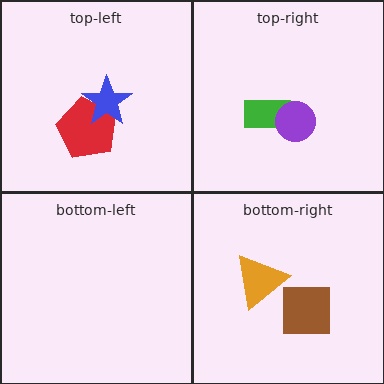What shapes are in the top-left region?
The red pentagon, the blue star.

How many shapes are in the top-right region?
2.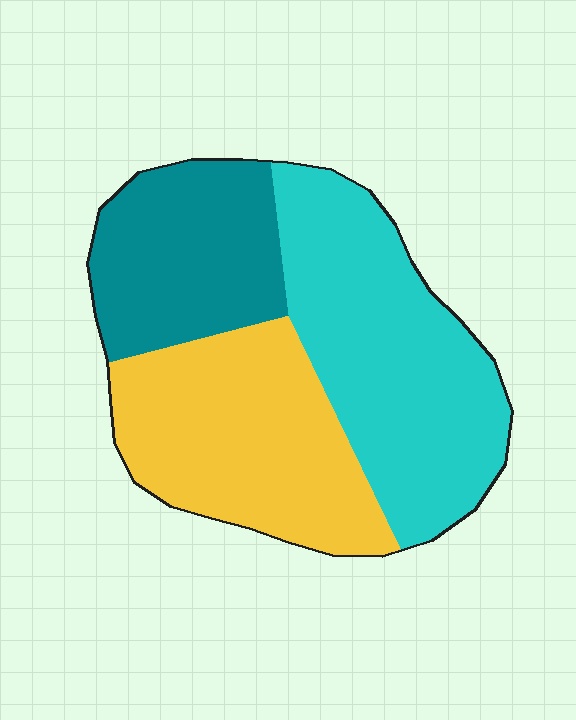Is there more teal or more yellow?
Yellow.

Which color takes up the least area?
Teal, at roughly 25%.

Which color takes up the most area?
Cyan, at roughly 40%.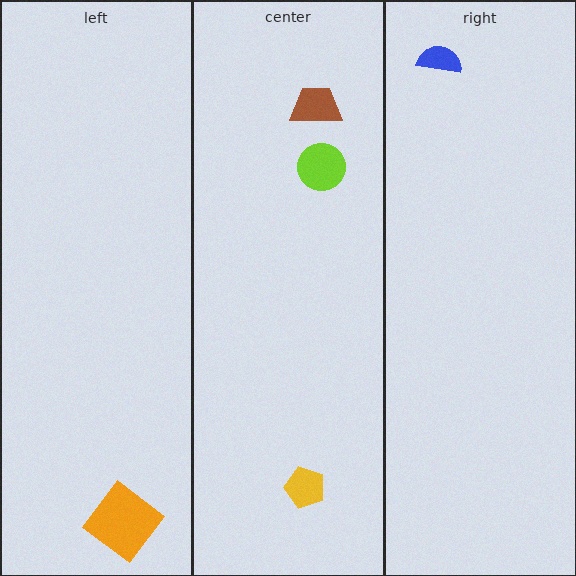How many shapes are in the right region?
1.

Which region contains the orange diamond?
The left region.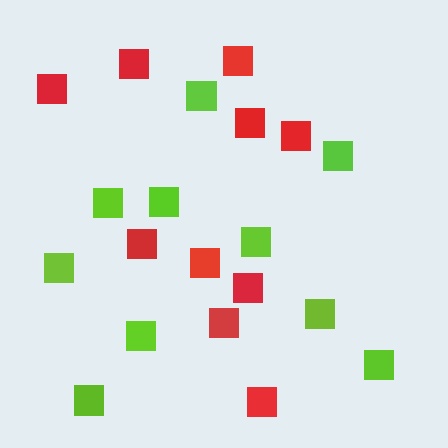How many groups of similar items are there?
There are 2 groups: one group of red squares (10) and one group of lime squares (10).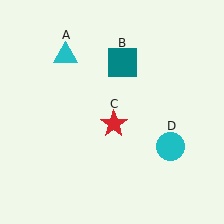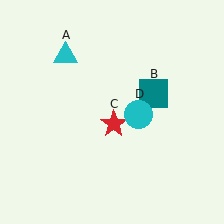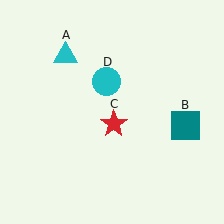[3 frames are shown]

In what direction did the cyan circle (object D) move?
The cyan circle (object D) moved up and to the left.